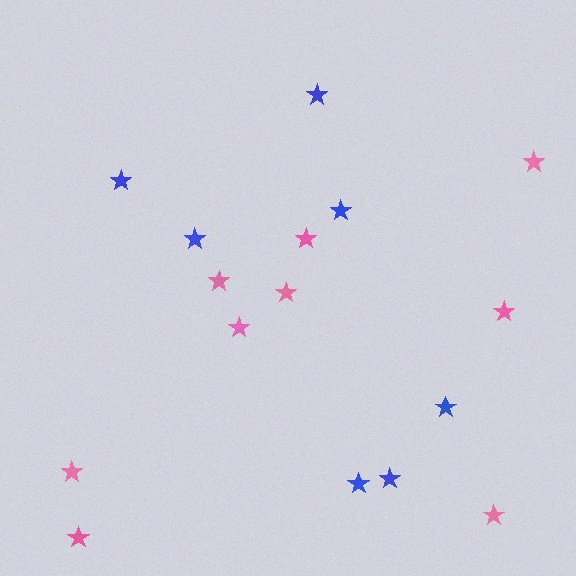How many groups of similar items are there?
There are 2 groups: one group of pink stars (9) and one group of blue stars (7).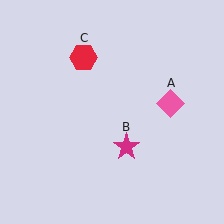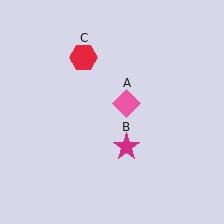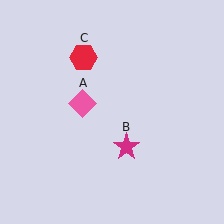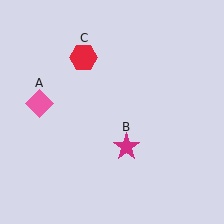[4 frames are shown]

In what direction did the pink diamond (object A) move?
The pink diamond (object A) moved left.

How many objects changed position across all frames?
1 object changed position: pink diamond (object A).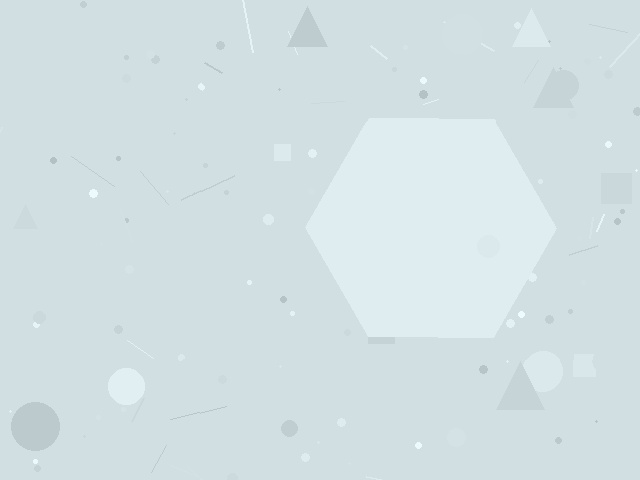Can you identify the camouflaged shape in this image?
The camouflaged shape is a hexagon.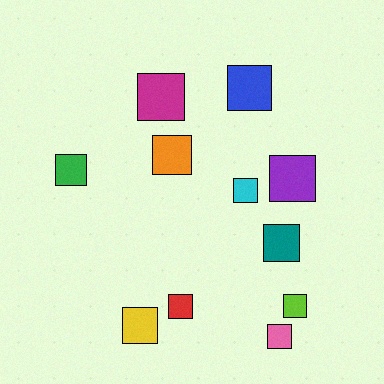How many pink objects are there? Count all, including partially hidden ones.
There is 1 pink object.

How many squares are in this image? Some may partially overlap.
There are 11 squares.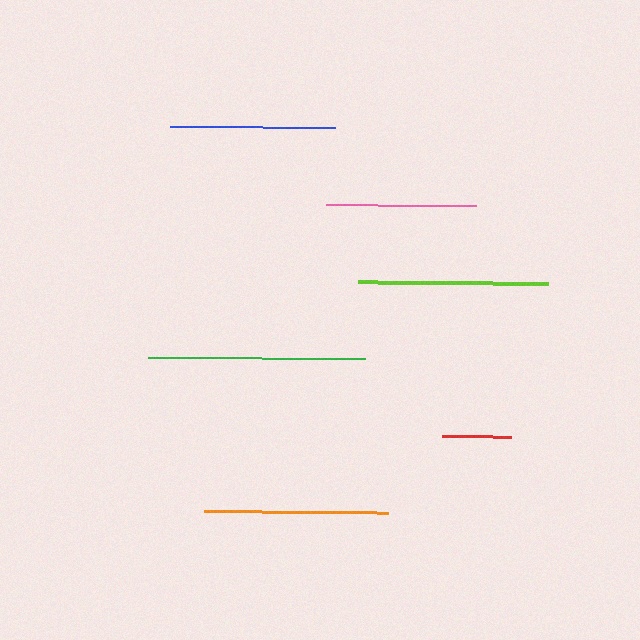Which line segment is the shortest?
The red line is the shortest at approximately 69 pixels.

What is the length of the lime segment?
The lime segment is approximately 189 pixels long.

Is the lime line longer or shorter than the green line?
The green line is longer than the lime line.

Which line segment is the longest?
The green line is the longest at approximately 217 pixels.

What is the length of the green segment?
The green segment is approximately 217 pixels long.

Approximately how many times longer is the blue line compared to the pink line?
The blue line is approximately 1.1 times the length of the pink line.